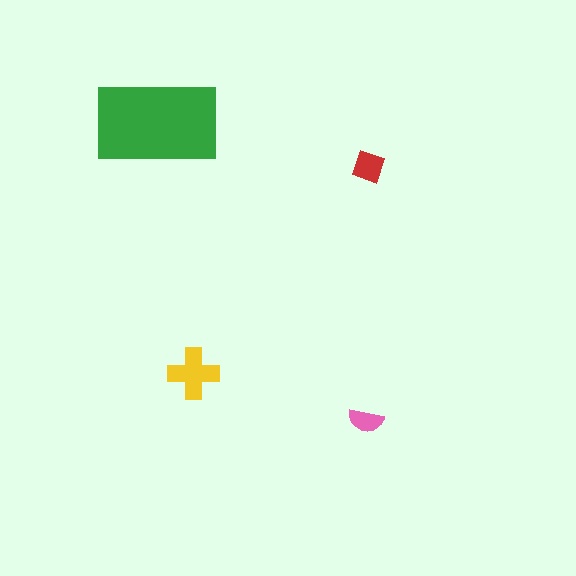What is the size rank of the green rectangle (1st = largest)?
1st.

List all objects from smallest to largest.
The pink semicircle, the red diamond, the yellow cross, the green rectangle.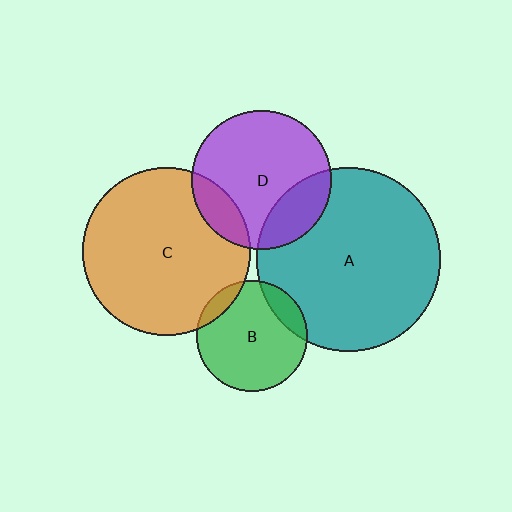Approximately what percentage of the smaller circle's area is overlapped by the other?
Approximately 10%.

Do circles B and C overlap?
Yes.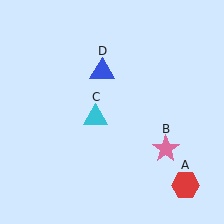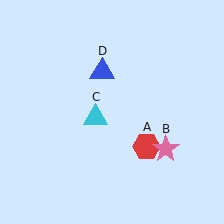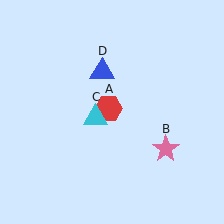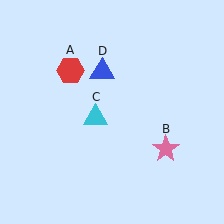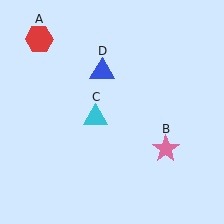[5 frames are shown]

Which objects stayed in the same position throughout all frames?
Pink star (object B) and cyan triangle (object C) and blue triangle (object D) remained stationary.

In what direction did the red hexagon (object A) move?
The red hexagon (object A) moved up and to the left.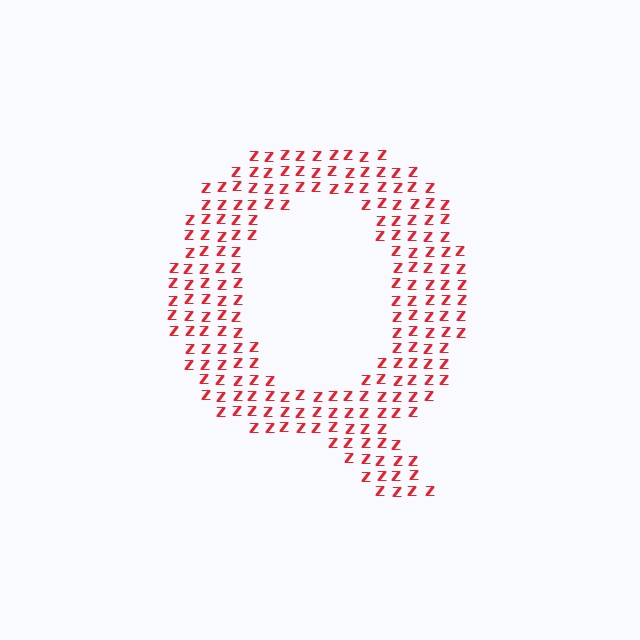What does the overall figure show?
The overall figure shows the letter Q.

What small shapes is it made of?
It is made of small letter Z's.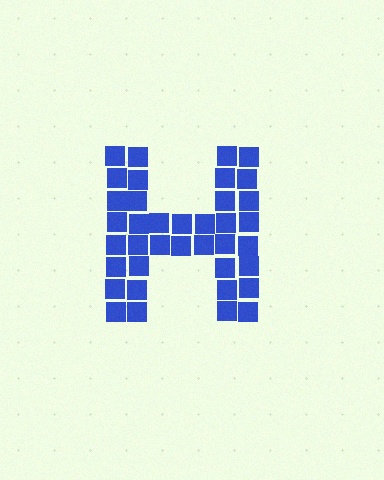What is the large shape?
The large shape is the letter H.